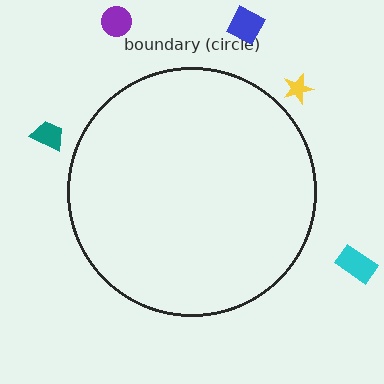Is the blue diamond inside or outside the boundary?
Outside.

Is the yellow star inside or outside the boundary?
Outside.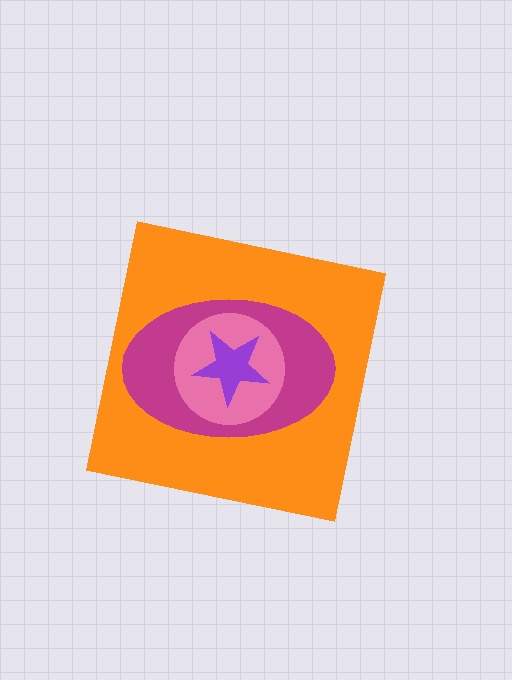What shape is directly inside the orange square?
The magenta ellipse.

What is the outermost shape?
The orange square.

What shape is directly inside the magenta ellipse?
The pink circle.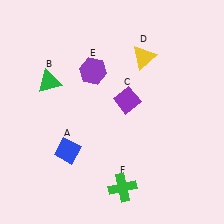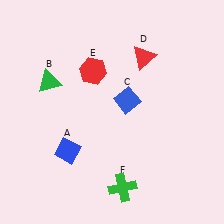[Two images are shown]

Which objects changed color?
C changed from purple to blue. D changed from yellow to red. E changed from purple to red.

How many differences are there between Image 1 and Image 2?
There are 3 differences between the two images.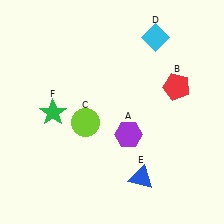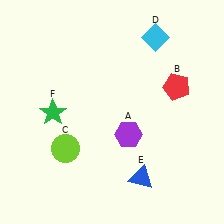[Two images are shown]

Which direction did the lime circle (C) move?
The lime circle (C) moved down.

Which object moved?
The lime circle (C) moved down.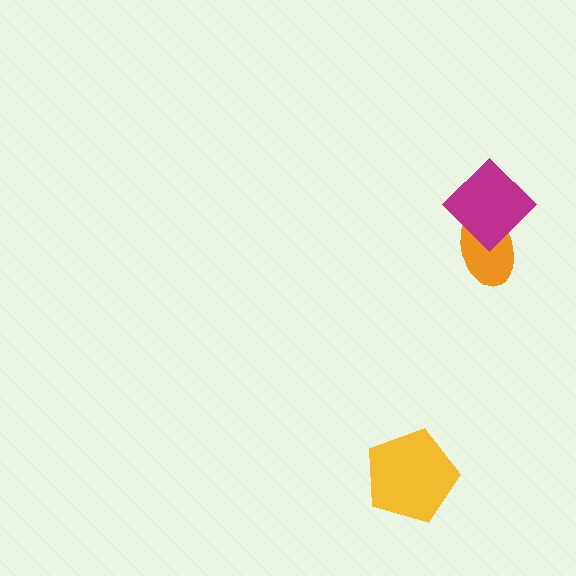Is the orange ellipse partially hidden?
Yes, it is partially covered by another shape.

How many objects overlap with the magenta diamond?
1 object overlaps with the magenta diamond.